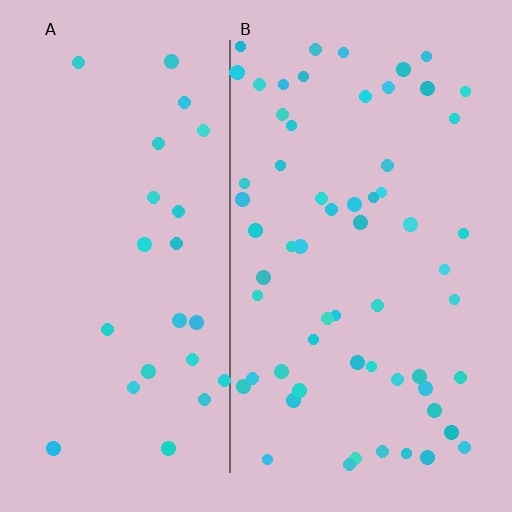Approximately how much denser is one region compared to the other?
Approximately 2.5× — region B over region A.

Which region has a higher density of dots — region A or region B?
B (the right).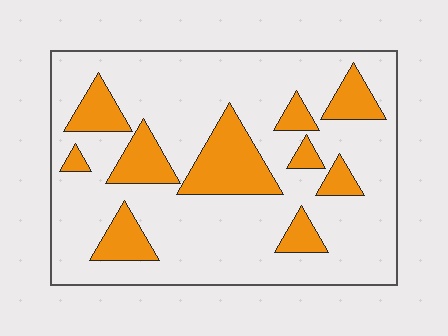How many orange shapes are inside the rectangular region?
10.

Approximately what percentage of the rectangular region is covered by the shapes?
Approximately 25%.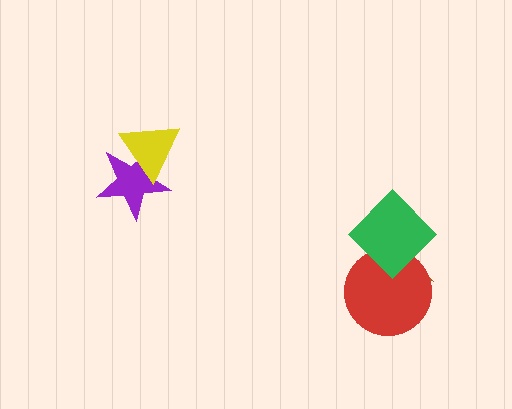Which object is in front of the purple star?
The yellow triangle is in front of the purple star.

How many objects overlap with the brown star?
2 objects overlap with the brown star.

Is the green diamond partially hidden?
No, no other shape covers it.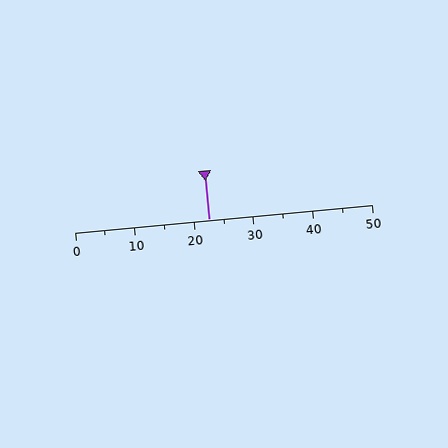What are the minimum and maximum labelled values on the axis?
The axis runs from 0 to 50.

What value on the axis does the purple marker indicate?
The marker indicates approximately 22.5.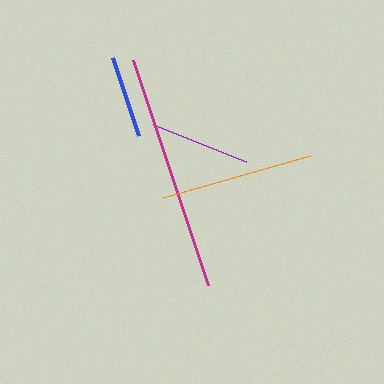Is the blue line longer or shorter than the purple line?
The purple line is longer than the blue line.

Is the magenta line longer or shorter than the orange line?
The magenta line is longer than the orange line.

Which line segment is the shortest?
The blue line is the shortest at approximately 82 pixels.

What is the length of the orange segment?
The orange segment is approximately 153 pixels long.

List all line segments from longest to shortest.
From longest to shortest: magenta, orange, purple, blue.